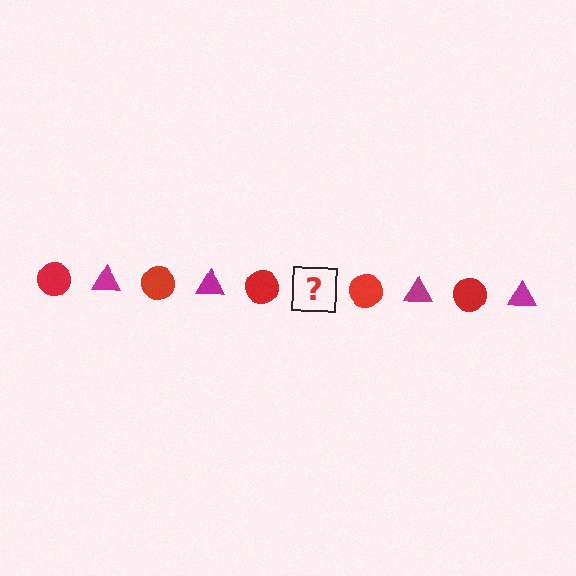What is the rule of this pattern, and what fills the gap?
The rule is that the pattern alternates between red circle and magenta triangle. The gap should be filled with a magenta triangle.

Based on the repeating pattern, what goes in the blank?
The blank should be a magenta triangle.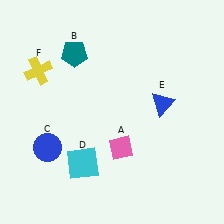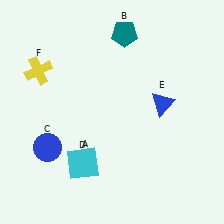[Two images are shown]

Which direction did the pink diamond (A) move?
The pink diamond (A) moved left.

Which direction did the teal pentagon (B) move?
The teal pentagon (B) moved right.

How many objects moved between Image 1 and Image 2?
2 objects moved between the two images.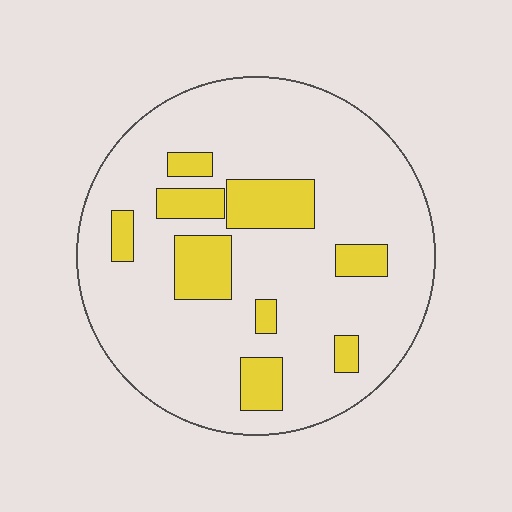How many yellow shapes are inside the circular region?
9.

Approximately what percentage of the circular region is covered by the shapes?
Approximately 20%.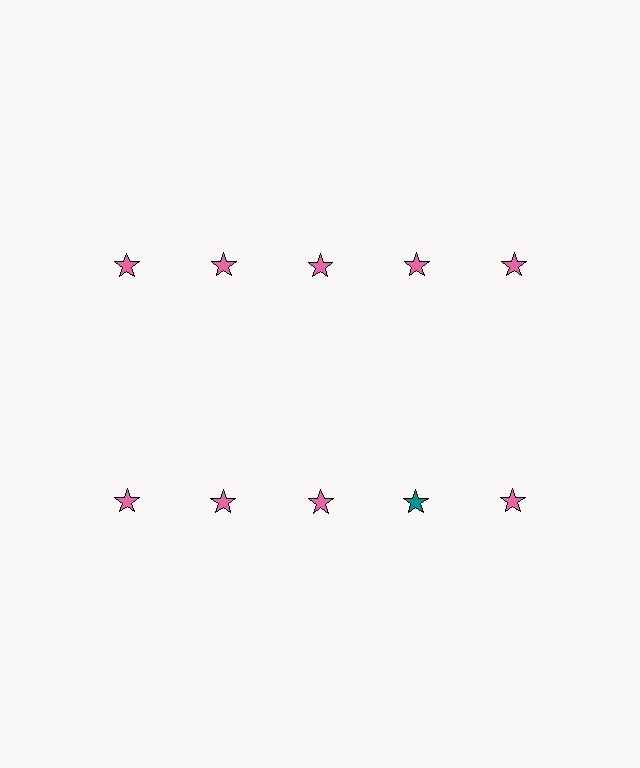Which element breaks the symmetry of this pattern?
The teal star in the second row, second from right column breaks the symmetry. All other shapes are pink stars.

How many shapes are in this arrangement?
There are 10 shapes arranged in a grid pattern.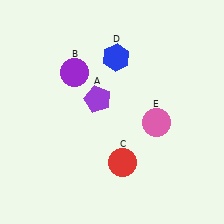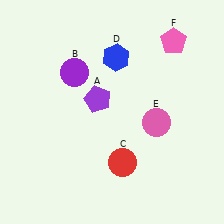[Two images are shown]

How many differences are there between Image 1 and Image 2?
There is 1 difference between the two images.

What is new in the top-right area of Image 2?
A pink pentagon (F) was added in the top-right area of Image 2.